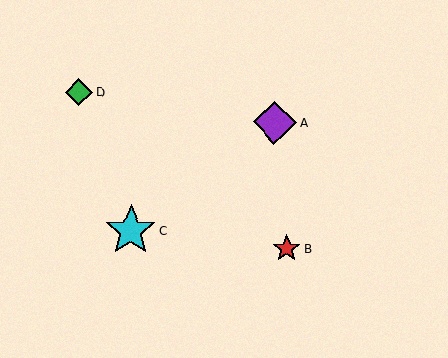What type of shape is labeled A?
Shape A is a purple diamond.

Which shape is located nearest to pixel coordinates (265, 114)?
The purple diamond (labeled A) at (275, 122) is nearest to that location.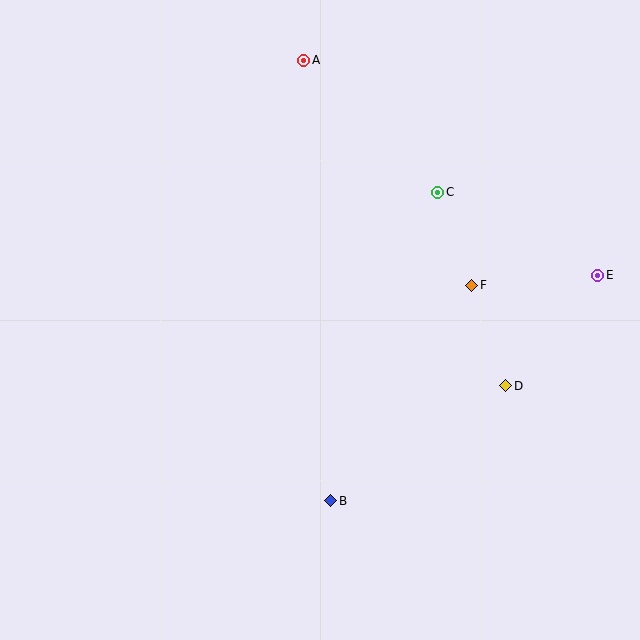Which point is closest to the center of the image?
Point F at (472, 285) is closest to the center.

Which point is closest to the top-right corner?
Point E is closest to the top-right corner.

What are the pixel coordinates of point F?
Point F is at (472, 285).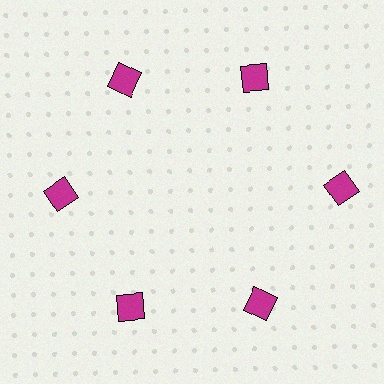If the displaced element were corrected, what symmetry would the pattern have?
It would have 6-fold rotational symmetry — the pattern would map onto itself every 60 degrees.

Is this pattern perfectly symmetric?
No. The 6 magenta squares are arranged in a ring, but one element near the 3 o'clock position is pushed outward from the center, breaking the 6-fold rotational symmetry.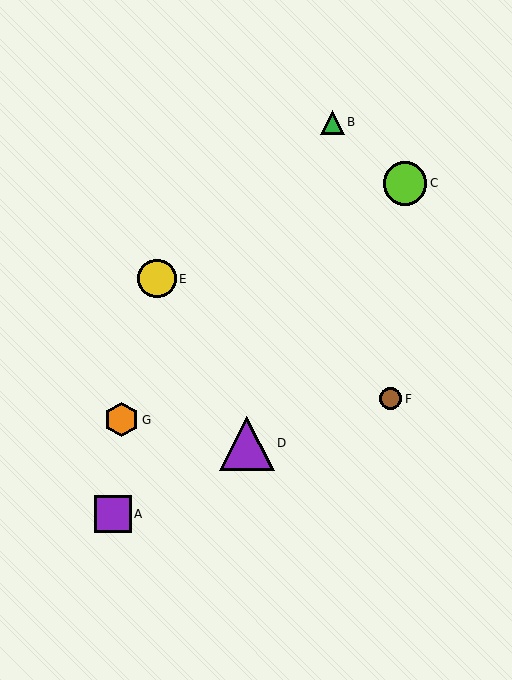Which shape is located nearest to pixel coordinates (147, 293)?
The yellow circle (labeled E) at (157, 279) is nearest to that location.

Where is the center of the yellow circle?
The center of the yellow circle is at (157, 279).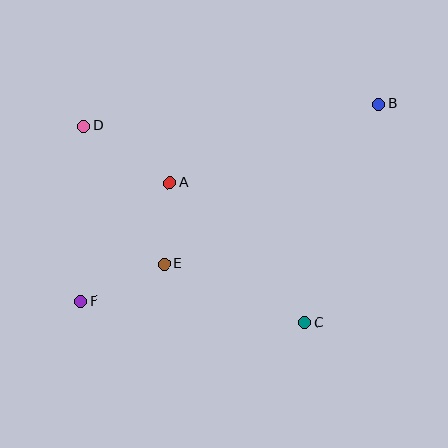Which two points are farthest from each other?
Points B and F are farthest from each other.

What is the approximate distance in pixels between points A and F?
The distance between A and F is approximately 148 pixels.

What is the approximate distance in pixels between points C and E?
The distance between C and E is approximately 152 pixels.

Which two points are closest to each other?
Points A and E are closest to each other.